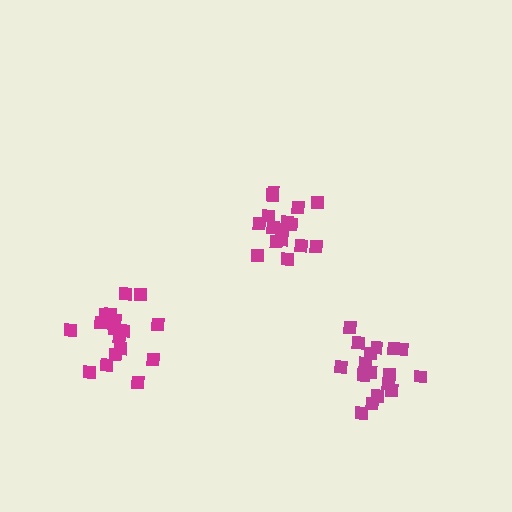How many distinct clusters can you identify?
There are 3 distinct clusters.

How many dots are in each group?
Group 1: 17 dots, Group 2: 17 dots, Group 3: 18 dots (52 total).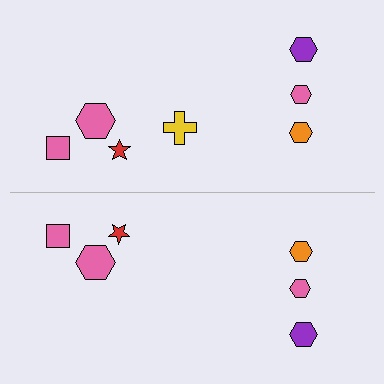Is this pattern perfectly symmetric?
No, the pattern is not perfectly symmetric. A yellow cross is missing from the bottom side.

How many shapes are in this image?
There are 13 shapes in this image.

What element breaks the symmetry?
A yellow cross is missing from the bottom side.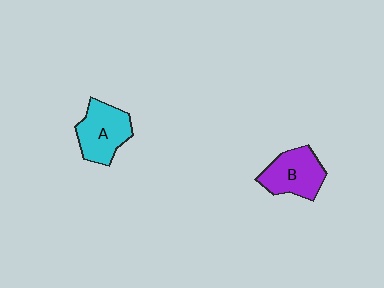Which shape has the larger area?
Shape A (cyan).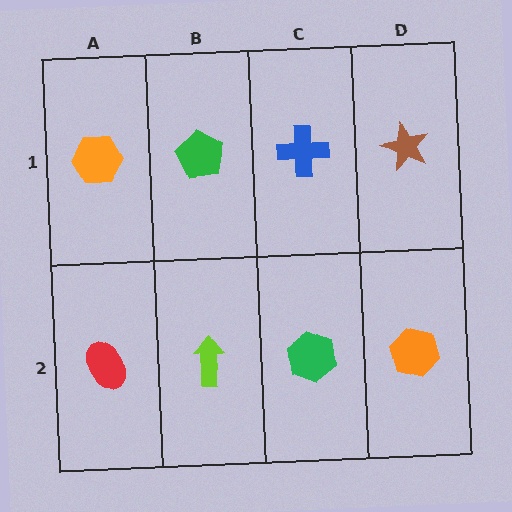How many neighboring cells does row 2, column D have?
2.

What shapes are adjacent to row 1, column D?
An orange hexagon (row 2, column D), a blue cross (row 1, column C).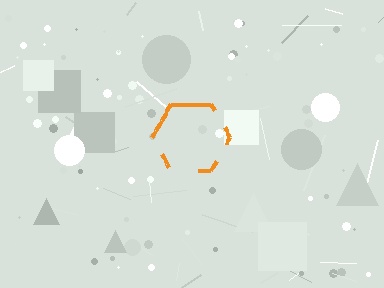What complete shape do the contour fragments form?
The contour fragments form a hexagon.